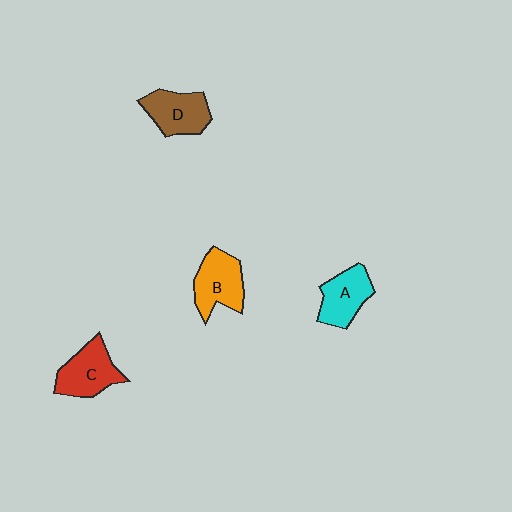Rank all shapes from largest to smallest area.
From largest to smallest: C (red), B (orange), D (brown), A (cyan).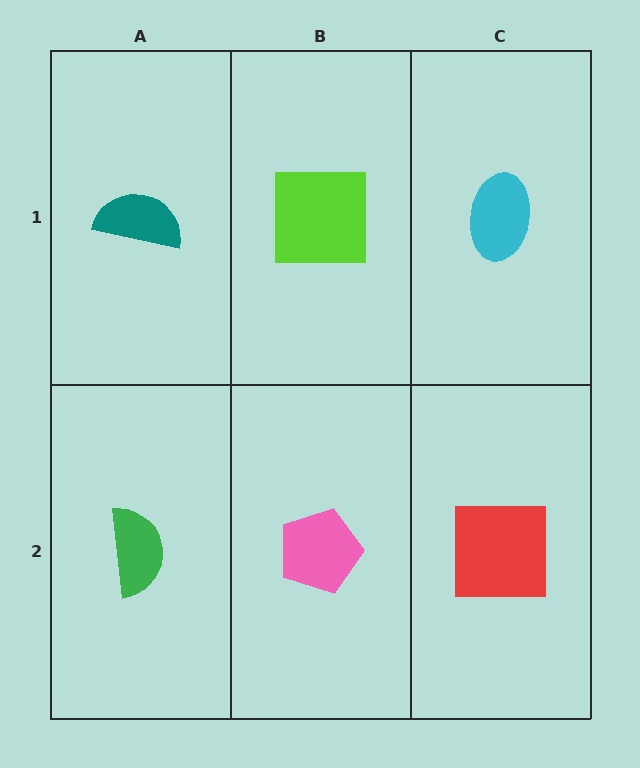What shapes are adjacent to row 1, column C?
A red square (row 2, column C), a lime square (row 1, column B).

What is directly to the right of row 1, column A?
A lime square.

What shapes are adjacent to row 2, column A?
A teal semicircle (row 1, column A), a pink pentagon (row 2, column B).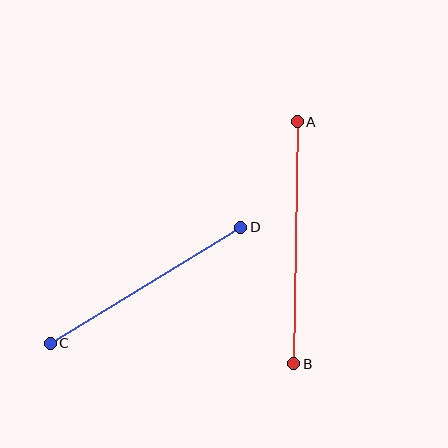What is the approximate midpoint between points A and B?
The midpoint is at approximately (296, 243) pixels.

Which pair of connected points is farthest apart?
Points A and B are farthest apart.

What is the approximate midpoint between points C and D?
The midpoint is at approximately (146, 285) pixels.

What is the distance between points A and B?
The distance is approximately 242 pixels.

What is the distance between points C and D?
The distance is approximately 223 pixels.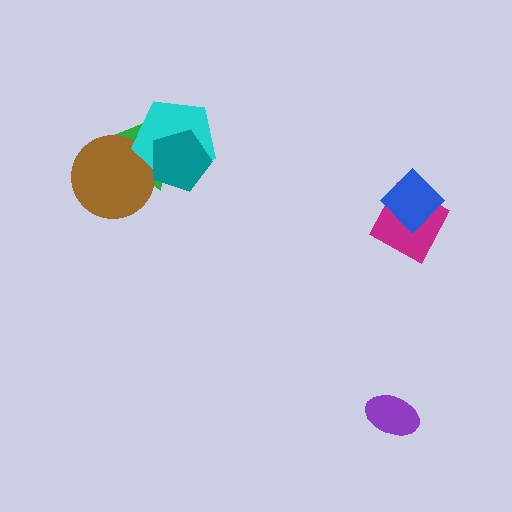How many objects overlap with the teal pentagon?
2 objects overlap with the teal pentagon.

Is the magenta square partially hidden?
Yes, it is partially covered by another shape.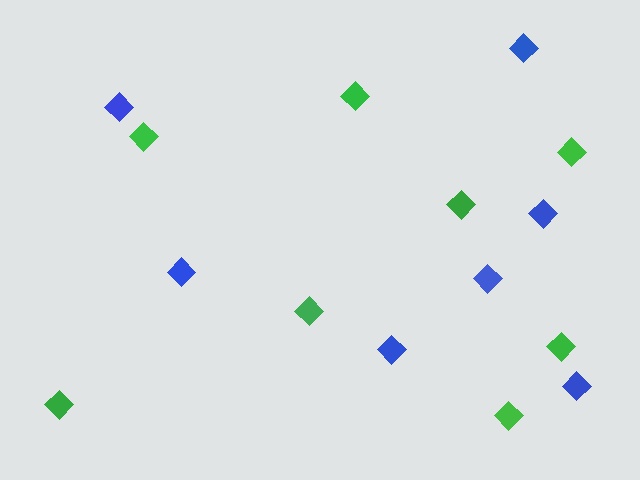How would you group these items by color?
There are 2 groups: one group of blue diamonds (7) and one group of green diamonds (8).